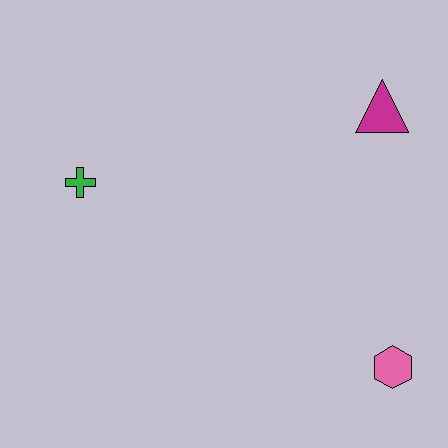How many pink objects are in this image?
There is 1 pink object.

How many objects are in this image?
There are 3 objects.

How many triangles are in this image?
There is 1 triangle.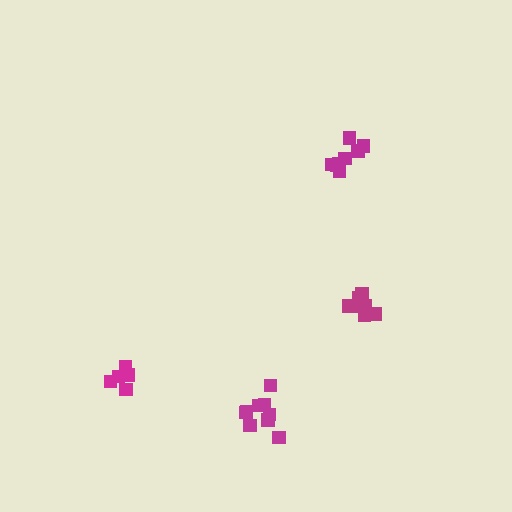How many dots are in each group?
Group 1: 8 dots, Group 2: 8 dots, Group 3: 5 dots, Group 4: 9 dots (30 total).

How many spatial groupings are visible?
There are 4 spatial groupings.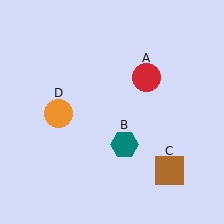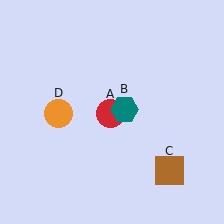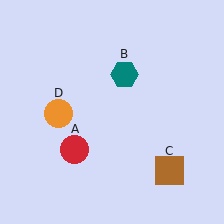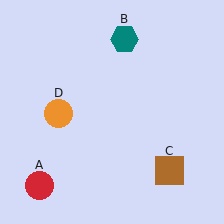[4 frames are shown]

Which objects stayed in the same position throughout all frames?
Brown square (object C) and orange circle (object D) remained stationary.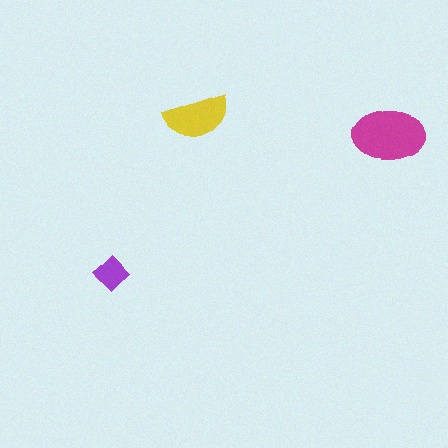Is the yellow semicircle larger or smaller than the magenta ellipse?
Smaller.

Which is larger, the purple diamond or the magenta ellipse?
The magenta ellipse.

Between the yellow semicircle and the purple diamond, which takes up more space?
The yellow semicircle.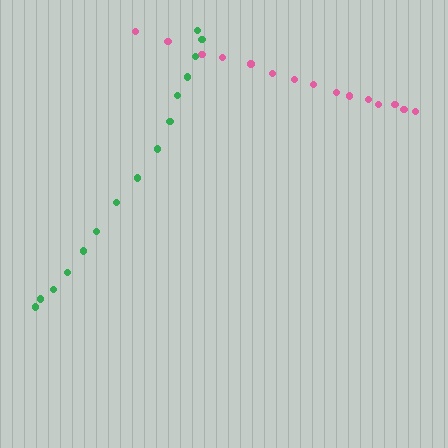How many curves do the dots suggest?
There are 2 distinct paths.